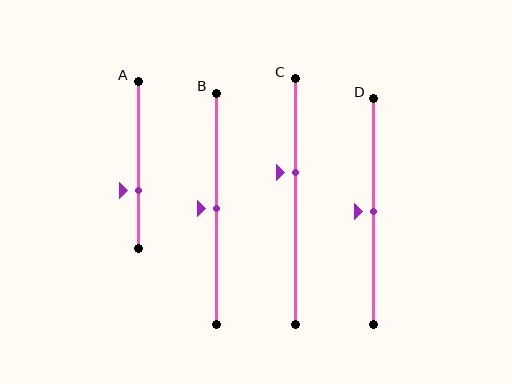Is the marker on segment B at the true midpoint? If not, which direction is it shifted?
Yes, the marker on segment B is at the true midpoint.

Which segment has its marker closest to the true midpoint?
Segment B has its marker closest to the true midpoint.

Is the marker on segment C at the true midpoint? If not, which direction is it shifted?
No, the marker on segment C is shifted upward by about 12% of the segment length.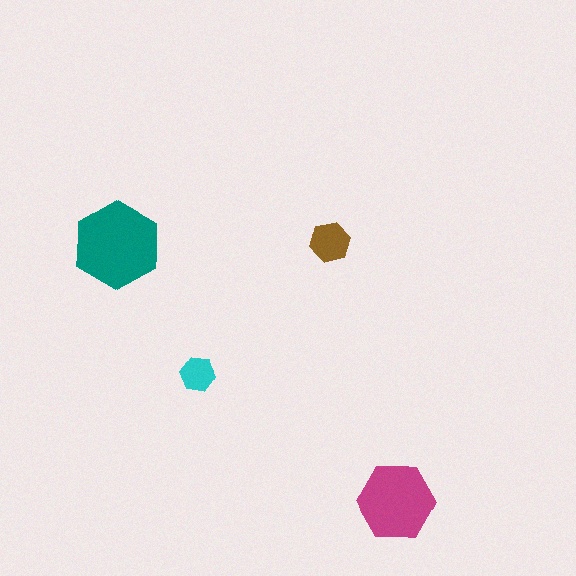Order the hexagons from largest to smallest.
the teal one, the magenta one, the brown one, the cyan one.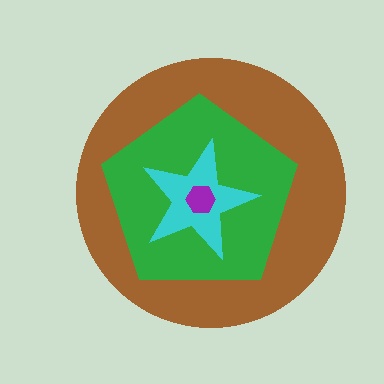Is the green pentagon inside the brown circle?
Yes.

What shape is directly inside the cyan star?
The purple hexagon.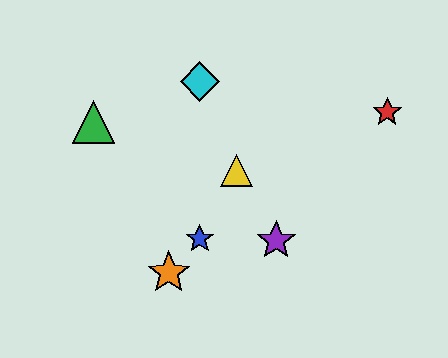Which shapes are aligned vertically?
The blue star, the cyan diamond are aligned vertically.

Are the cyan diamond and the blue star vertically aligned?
Yes, both are at x≈200.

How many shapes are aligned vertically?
2 shapes (the blue star, the cyan diamond) are aligned vertically.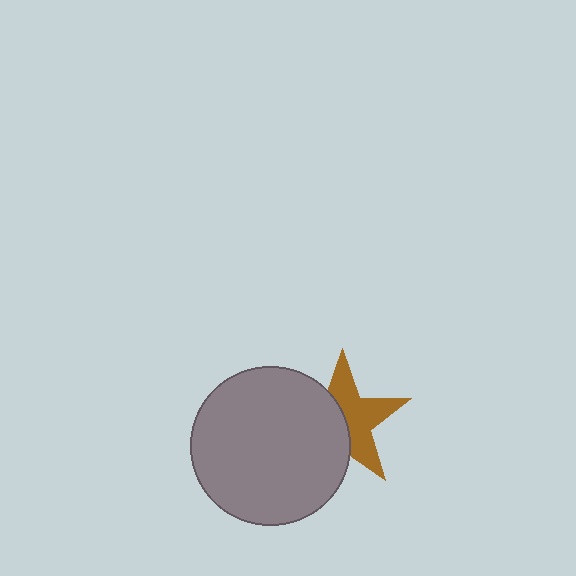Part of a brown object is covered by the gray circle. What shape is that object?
It is a star.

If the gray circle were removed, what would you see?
You would see the complete brown star.